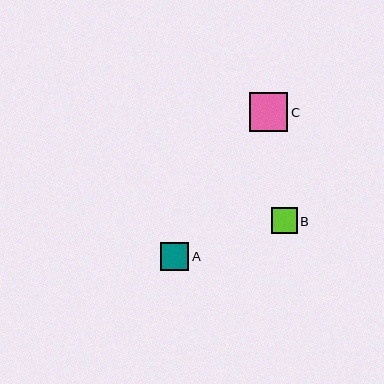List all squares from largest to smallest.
From largest to smallest: C, A, B.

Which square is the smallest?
Square B is the smallest with a size of approximately 26 pixels.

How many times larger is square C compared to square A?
Square C is approximately 1.3 times the size of square A.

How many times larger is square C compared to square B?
Square C is approximately 1.5 times the size of square B.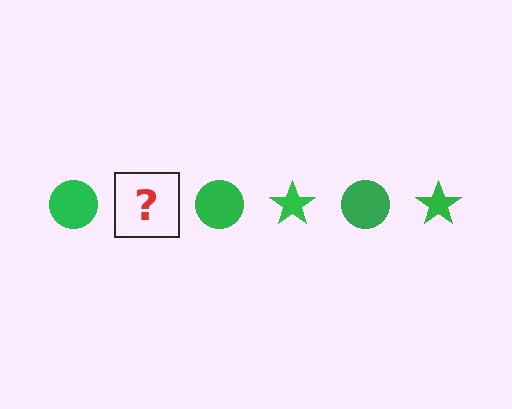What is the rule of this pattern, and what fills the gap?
The rule is that the pattern cycles through circle, star shapes in green. The gap should be filled with a green star.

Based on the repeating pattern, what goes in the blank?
The blank should be a green star.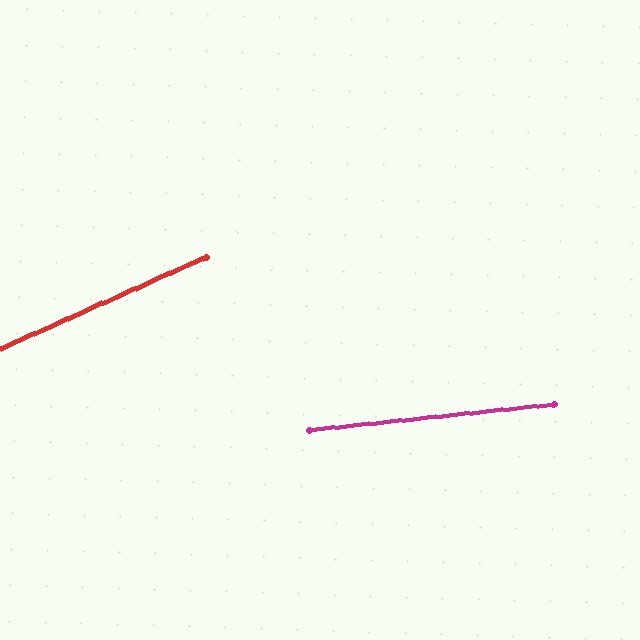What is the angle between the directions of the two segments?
Approximately 18 degrees.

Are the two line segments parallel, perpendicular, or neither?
Neither parallel nor perpendicular — they differ by about 18°.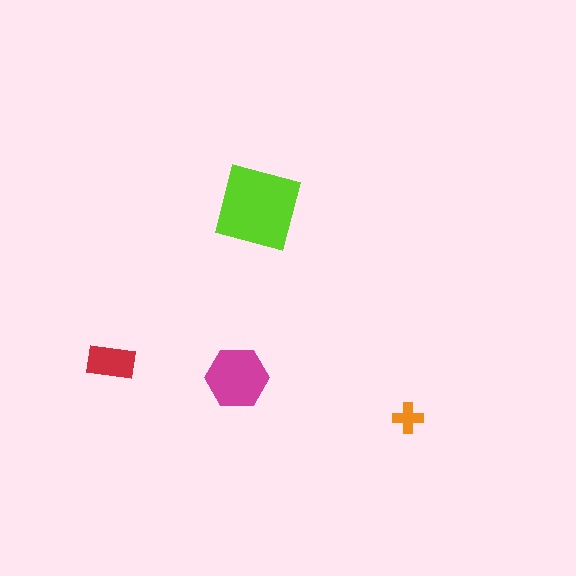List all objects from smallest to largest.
The orange cross, the red rectangle, the magenta hexagon, the lime square.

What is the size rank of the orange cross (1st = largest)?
4th.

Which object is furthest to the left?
The red rectangle is leftmost.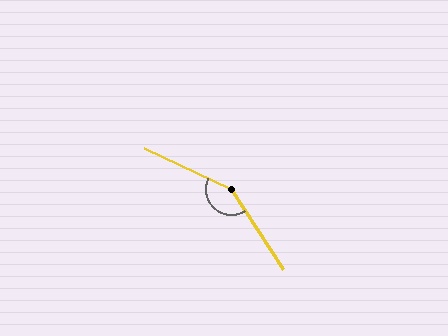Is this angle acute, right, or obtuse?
It is obtuse.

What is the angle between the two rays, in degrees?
Approximately 149 degrees.